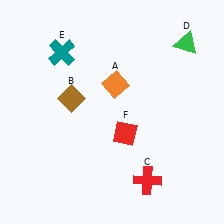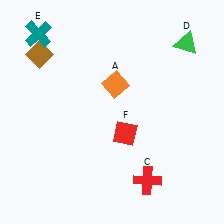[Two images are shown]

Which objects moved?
The objects that moved are: the brown diamond (B), the teal cross (E).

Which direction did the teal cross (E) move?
The teal cross (E) moved left.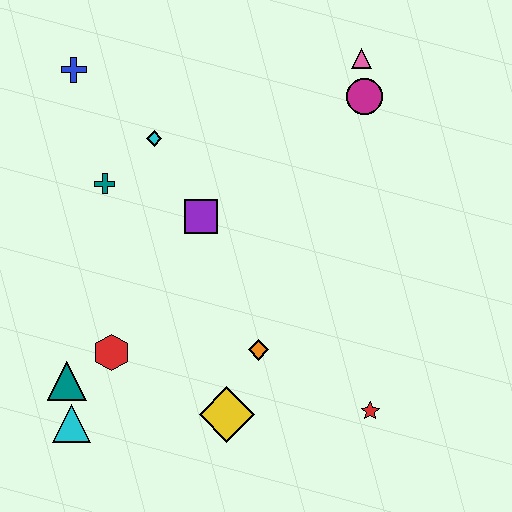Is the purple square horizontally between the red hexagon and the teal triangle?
No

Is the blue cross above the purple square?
Yes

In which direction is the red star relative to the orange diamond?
The red star is to the right of the orange diamond.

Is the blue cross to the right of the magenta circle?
No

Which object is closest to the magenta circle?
The pink triangle is closest to the magenta circle.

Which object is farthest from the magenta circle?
The cyan triangle is farthest from the magenta circle.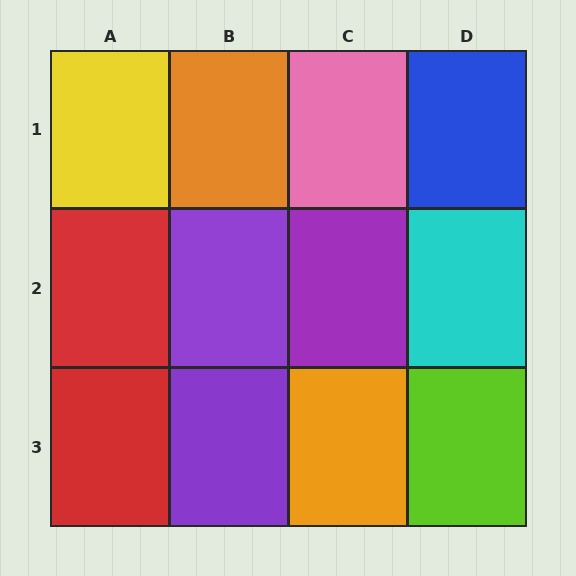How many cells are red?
2 cells are red.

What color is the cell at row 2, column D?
Cyan.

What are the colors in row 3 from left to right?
Red, purple, orange, lime.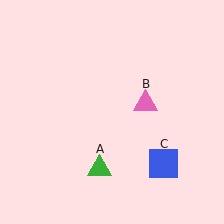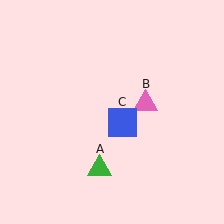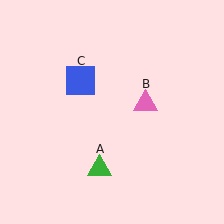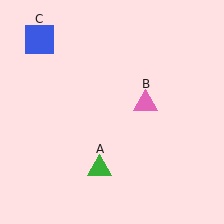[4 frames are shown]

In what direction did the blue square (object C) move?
The blue square (object C) moved up and to the left.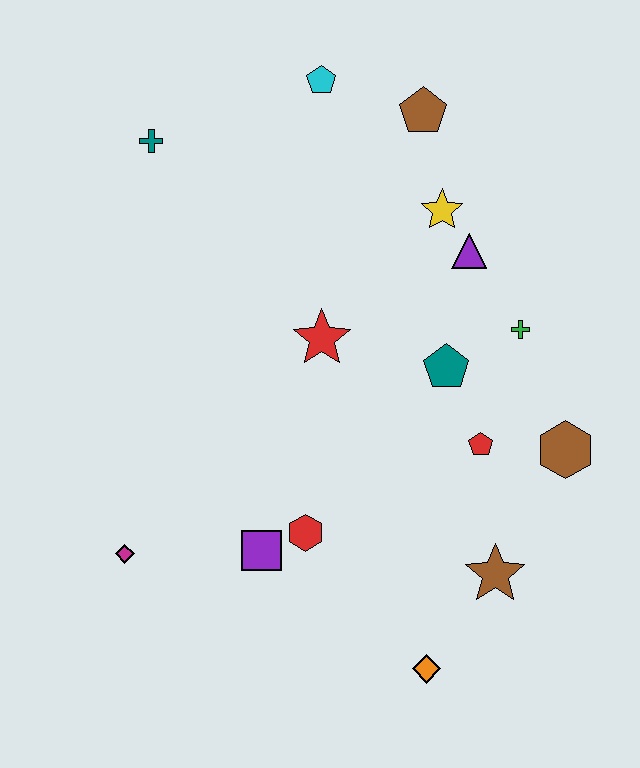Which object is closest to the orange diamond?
The brown star is closest to the orange diamond.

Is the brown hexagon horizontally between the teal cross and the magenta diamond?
No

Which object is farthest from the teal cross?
The orange diamond is farthest from the teal cross.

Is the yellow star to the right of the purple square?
Yes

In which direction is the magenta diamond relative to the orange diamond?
The magenta diamond is to the left of the orange diamond.